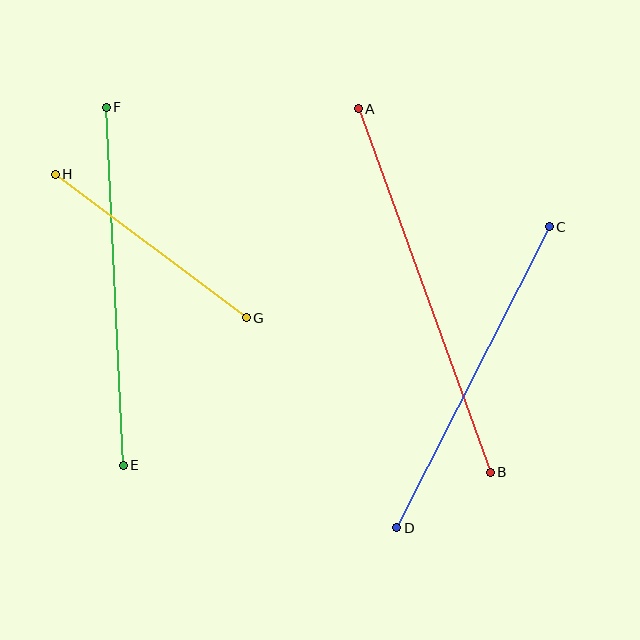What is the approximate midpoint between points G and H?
The midpoint is at approximately (151, 246) pixels.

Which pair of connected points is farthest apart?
Points A and B are farthest apart.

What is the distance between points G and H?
The distance is approximately 239 pixels.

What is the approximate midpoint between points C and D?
The midpoint is at approximately (473, 377) pixels.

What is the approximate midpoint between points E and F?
The midpoint is at approximately (115, 286) pixels.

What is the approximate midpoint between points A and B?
The midpoint is at approximately (424, 290) pixels.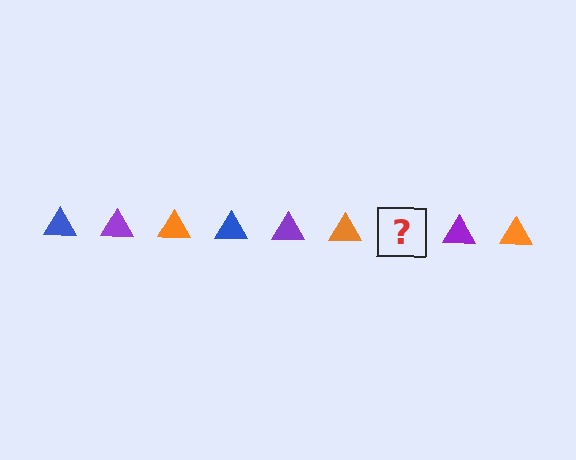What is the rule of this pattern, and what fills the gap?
The rule is that the pattern cycles through blue, purple, orange triangles. The gap should be filled with a blue triangle.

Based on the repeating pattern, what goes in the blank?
The blank should be a blue triangle.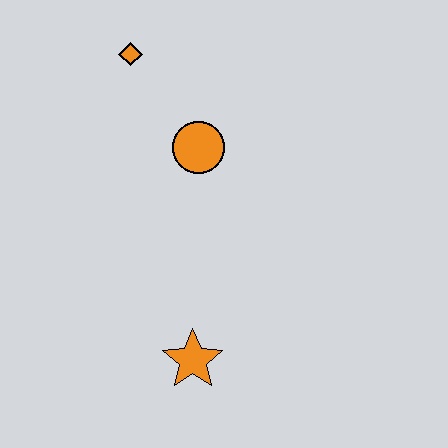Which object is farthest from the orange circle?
The orange star is farthest from the orange circle.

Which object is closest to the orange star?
The orange circle is closest to the orange star.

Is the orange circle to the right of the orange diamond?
Yes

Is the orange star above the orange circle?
No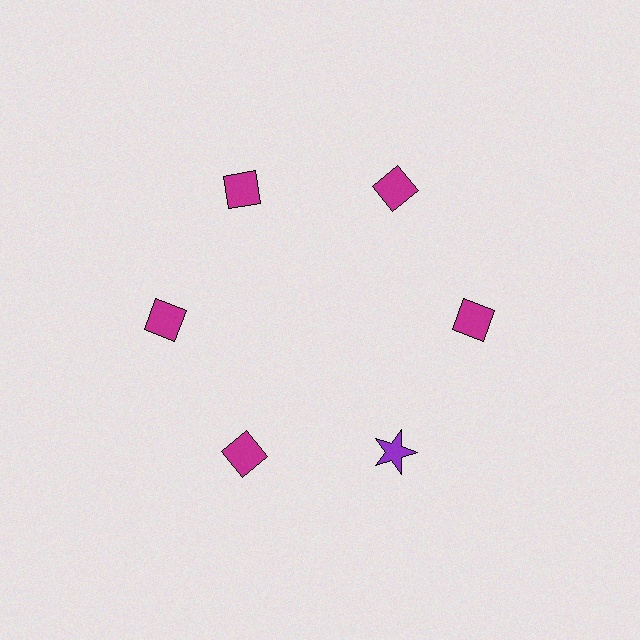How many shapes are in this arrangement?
There are 6 shapes arranged in a ring pattern.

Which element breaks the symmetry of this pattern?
The purple star at roughly the 5 o'clock position breaks the symmetry. All other shapes are magenta diamonds.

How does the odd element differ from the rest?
It differs in both color (purple instead of magenta) and shape (star instead of diamond).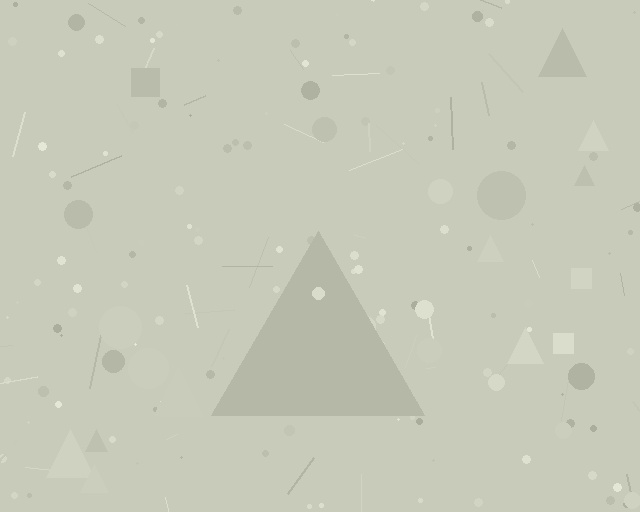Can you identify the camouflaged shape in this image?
The camouflaged shape is a triangle.